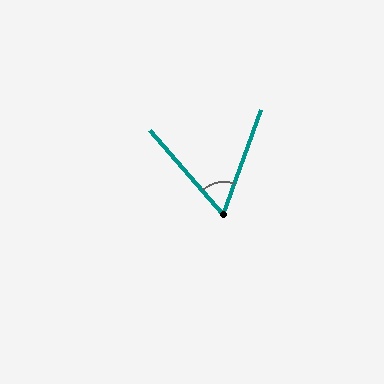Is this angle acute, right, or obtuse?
It is acute.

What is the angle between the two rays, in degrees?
Approximately 61 degrees.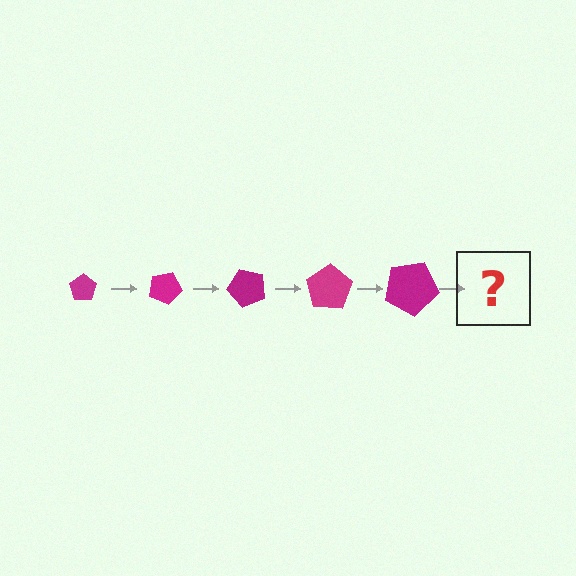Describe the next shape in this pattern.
It should be a pentagon, larger than the previous one and rotated 125 degrees from the start.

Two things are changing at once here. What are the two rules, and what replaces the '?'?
The two rules are that the pentagon grows larger each step and it rotates 25 degrees each step. The '?' should be a pentagon, larger than the previous one and rotated 125 degrees from the start.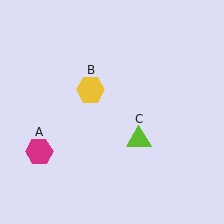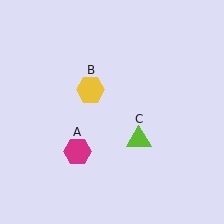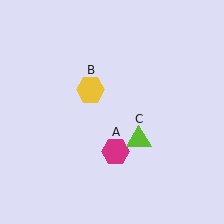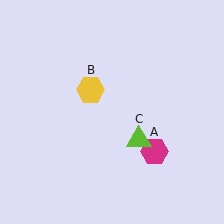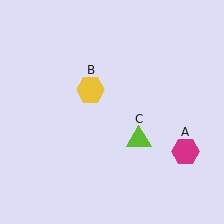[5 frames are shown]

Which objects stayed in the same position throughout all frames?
Yellow hexagon (object B) and lime triangle (object C) remained stationary.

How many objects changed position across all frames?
1 object changed position: magenta hexagon (object A).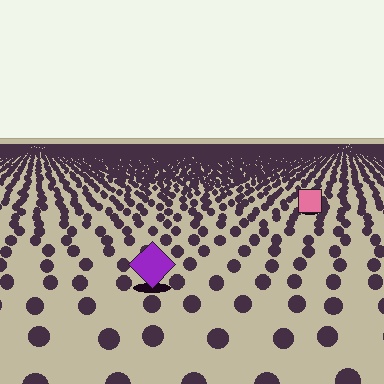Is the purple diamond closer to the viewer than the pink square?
Yes. The purple diamond is closer — you can tell from the texture gradient: the ground texture is coarser near it.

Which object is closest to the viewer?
The purple diamond is closest. The texture marks near it are larger and more spread out.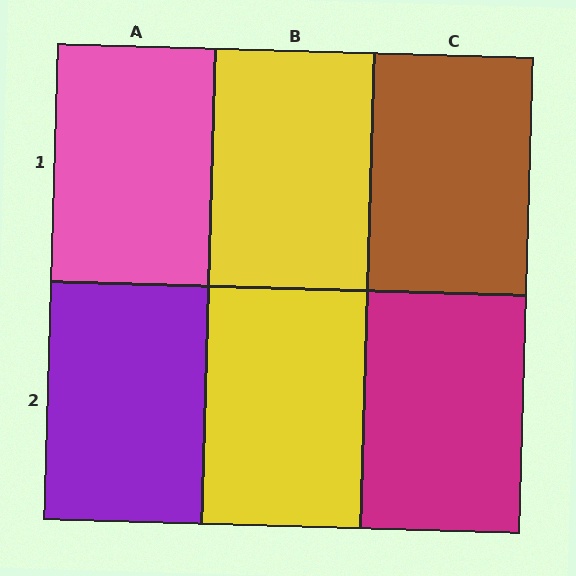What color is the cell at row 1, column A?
Pink.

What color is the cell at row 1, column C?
Brown.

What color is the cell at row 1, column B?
Yellow.